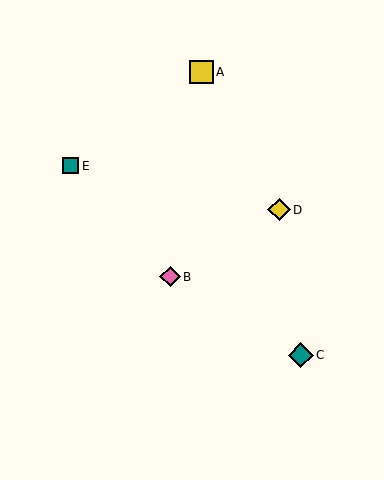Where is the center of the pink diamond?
The center of the pink diamond is at (170, 277).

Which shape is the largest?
The teal diamond (labeled C) is the largest.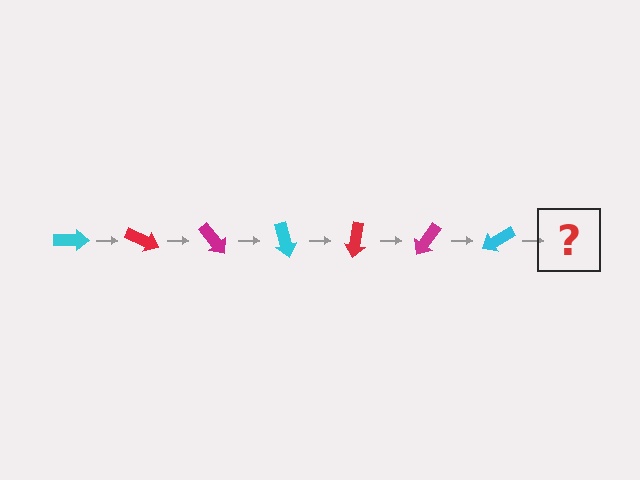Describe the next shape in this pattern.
It should be a red arrow, rotated 175 degrees from the start.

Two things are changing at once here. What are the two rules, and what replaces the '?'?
The two rules are that it rotates 25 degrees each step and the color cycles through cyan, red, and magenta. The '?' should be a red arrow, rotated 175 degrees from the start.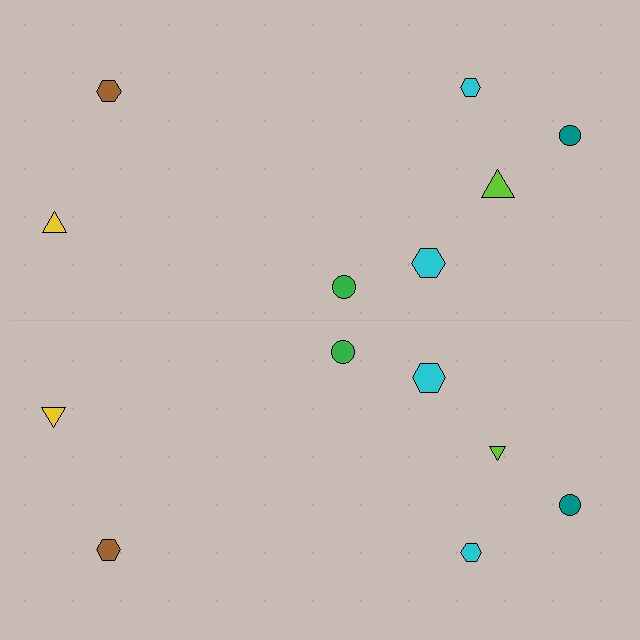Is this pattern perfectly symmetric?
No, the pattern is not perfectly symmetric. The lime triangle on the bottom side has a different size than its mirror counterpart.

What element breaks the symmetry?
The lime triangle on the bottom side has a different size than its mirror counterpart.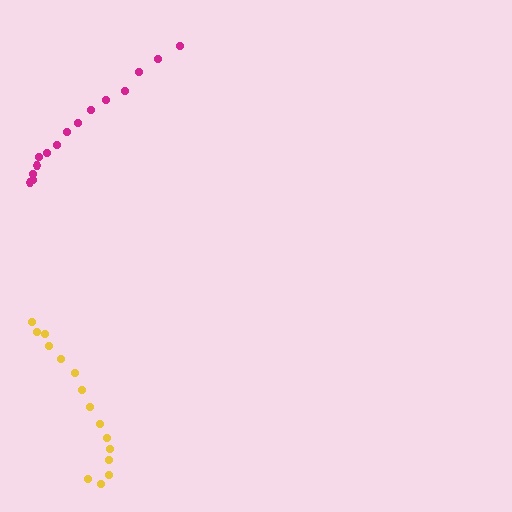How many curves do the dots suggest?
There are 2 distinct paths.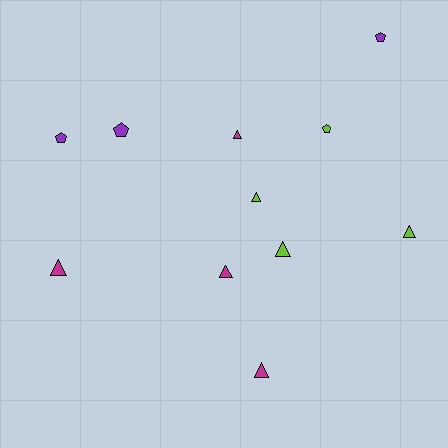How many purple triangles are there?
There are no purple triangles.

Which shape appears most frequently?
Triangle, with 7 objects.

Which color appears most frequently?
Magenta, with 4 objects.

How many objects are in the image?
There are 11 objects.